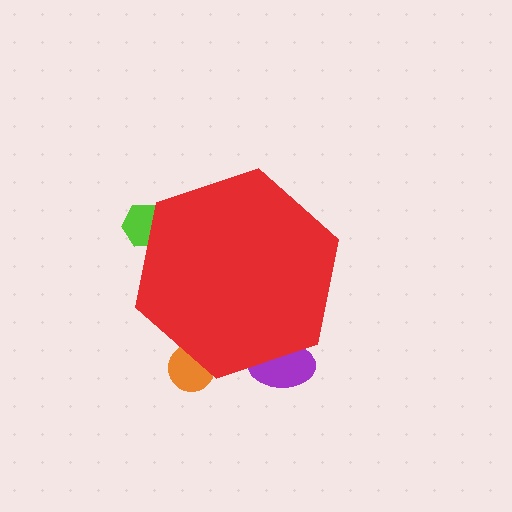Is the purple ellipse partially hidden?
Yes, the purple ellipse is partially hidden behind the red hexagon.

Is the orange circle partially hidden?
Yes, the orange circle is partially hidden behind the red hexagon.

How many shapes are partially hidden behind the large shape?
3 shapes are partially hidden.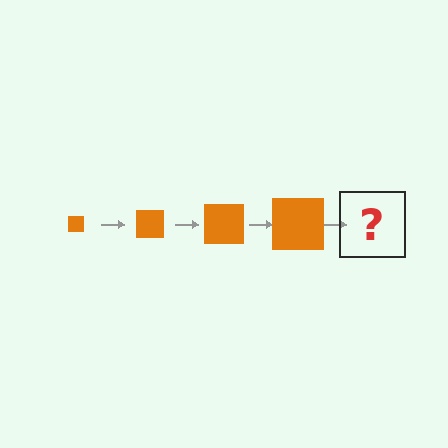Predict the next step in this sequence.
The next step is an orange square, larger than the previous one.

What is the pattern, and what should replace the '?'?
The pattern is that the square gets progressively larger each step. The '?' should be an orange square, larger than the previous one.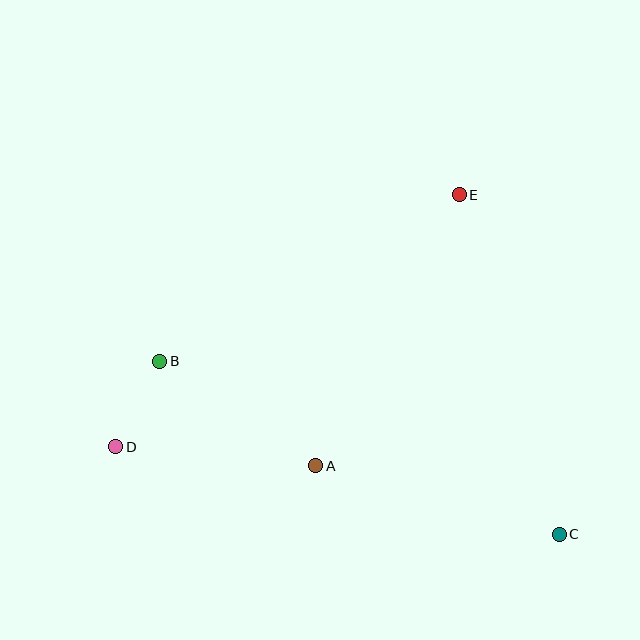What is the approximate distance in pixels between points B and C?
The distance between B and C is approximately 435 pixels.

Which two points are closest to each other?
Points B and D are closest to each other.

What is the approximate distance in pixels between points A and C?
The distance between A and C is approximately 253 pixels.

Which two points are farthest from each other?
Points C and D are farthest from each other.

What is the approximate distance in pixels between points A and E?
The distance between A and E is approximately 307 pixels.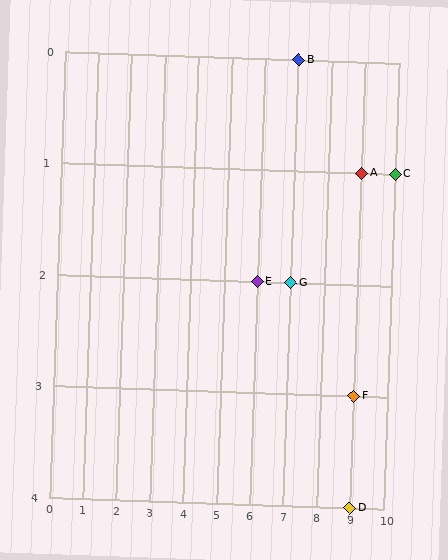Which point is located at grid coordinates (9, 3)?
Point F is at (9, 3).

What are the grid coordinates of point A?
Point A is at grid coordinates (9, 1).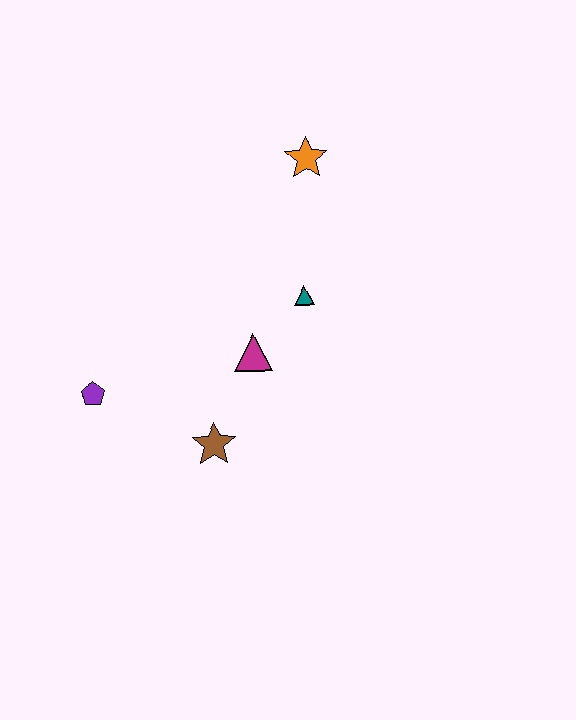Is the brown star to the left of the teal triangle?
Yes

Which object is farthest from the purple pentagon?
The orange star is farthest from the purple pentagon.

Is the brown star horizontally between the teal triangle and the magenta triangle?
No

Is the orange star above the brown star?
Yes